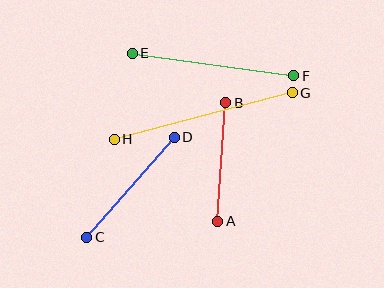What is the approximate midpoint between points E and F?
The midpoint is at approximately (213, 65) pixels.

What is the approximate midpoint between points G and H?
The midpoint is at approximately (203, 116) pixels.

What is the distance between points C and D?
The distance is approximately 133 pixels.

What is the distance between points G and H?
The distance is approximately 184 pixels.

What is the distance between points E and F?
The distance is approximately 163 pixels.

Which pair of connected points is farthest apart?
Points G and H are farthest apart.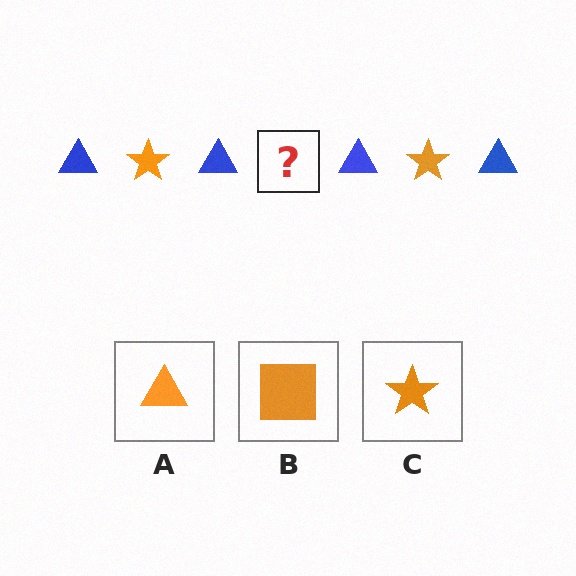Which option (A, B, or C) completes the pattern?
C.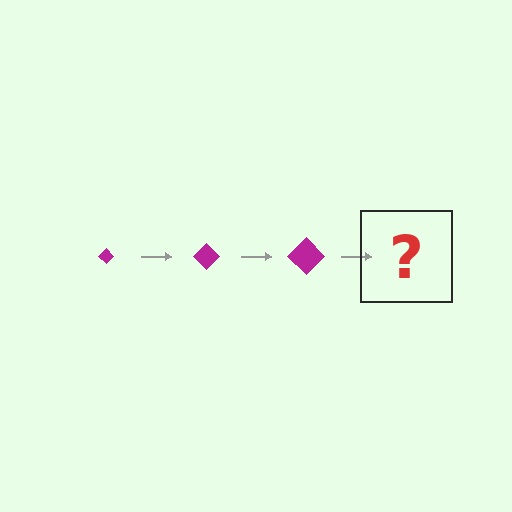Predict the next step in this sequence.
The next step is a magenta diamond, larger than the previous one.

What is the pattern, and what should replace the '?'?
The pattern is that the diamond gets progressively larger each step. The '?' should be a magenta diamond, larger than the previous one.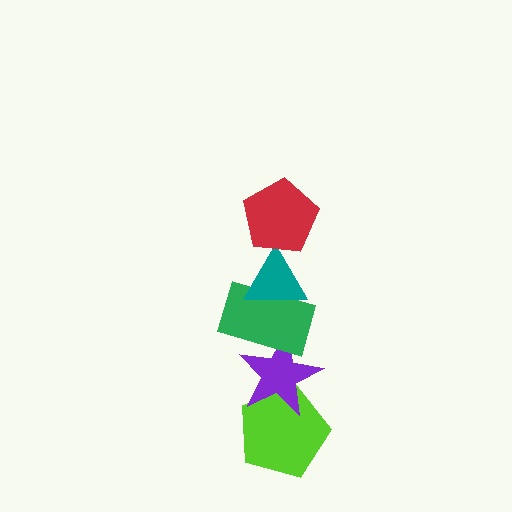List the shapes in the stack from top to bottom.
From top to bottom: the red pentagon, the teal triangle, the green rectangle, the purple star, the lime pentagon.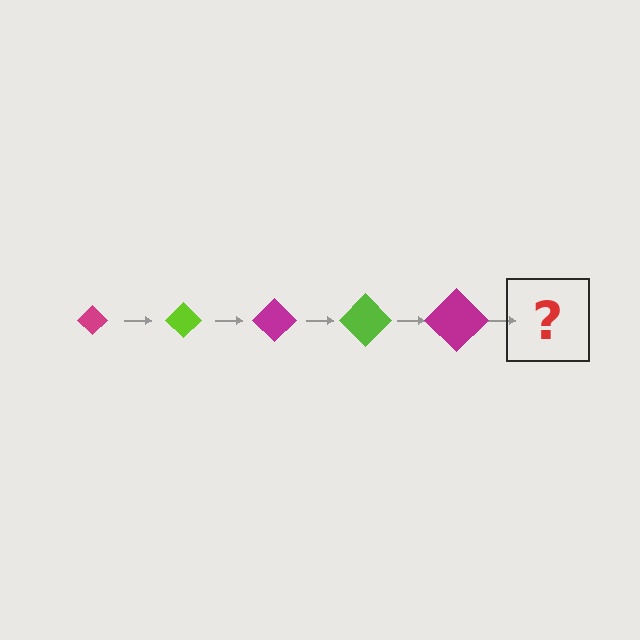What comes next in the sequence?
The next element should be a lime diamond, larger than the previous one.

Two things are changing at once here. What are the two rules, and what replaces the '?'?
The two rules are that the diamond grows larger each step and the color cycles through magenta and lime. The '?' should be a lime diamond, larger than the previous one.